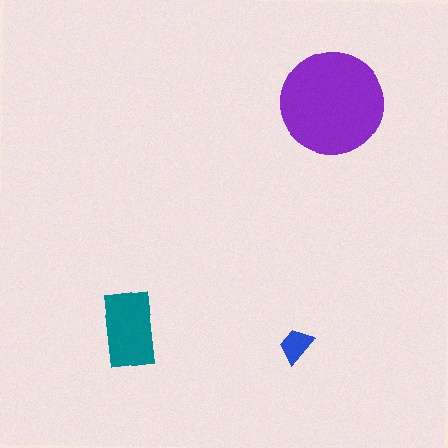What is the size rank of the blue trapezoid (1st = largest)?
3rd.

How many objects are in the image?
There are 3 objects in the image.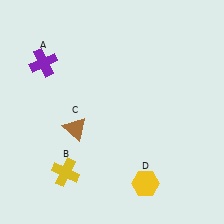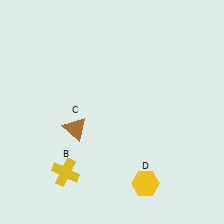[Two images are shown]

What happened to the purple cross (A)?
The purple cross (A) was removed in Image 2. It was in the top-left area of Image 1.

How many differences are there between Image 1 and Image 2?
There is 1 difference between the two images.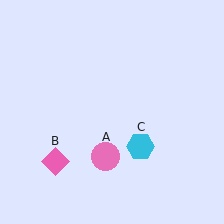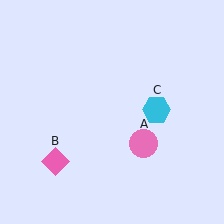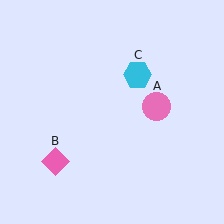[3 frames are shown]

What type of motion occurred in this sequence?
The pink circle (object A), cyan hexagon (object C) rotated counterclockwise around the center of the scene.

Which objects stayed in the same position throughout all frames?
Pink diamond (object B) remained stationary.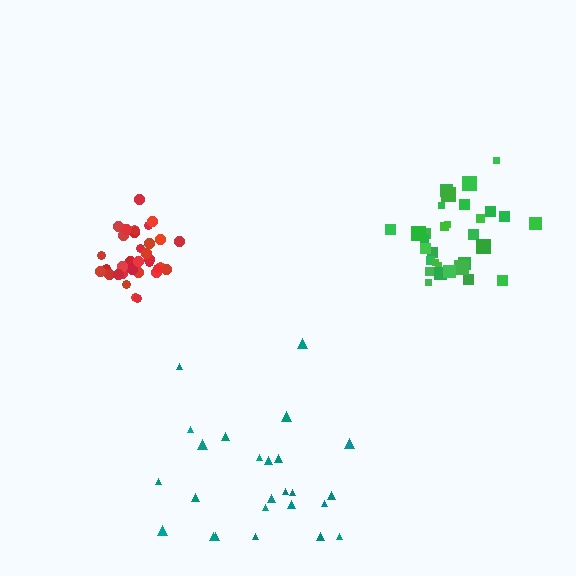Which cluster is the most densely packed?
Red.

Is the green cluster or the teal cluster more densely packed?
Green.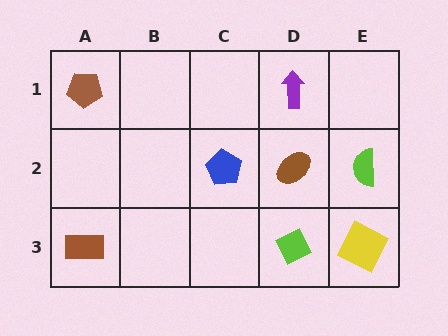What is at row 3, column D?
A lime diamond.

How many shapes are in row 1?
2 shapes.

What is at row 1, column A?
A brown pentagon.